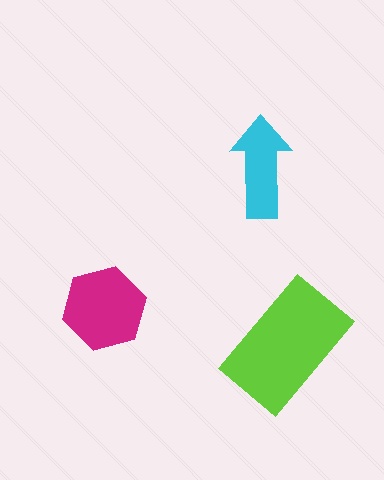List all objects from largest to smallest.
The lime rectangle, the magenta hexagon, the cyan arrow.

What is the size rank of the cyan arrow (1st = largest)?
3rd.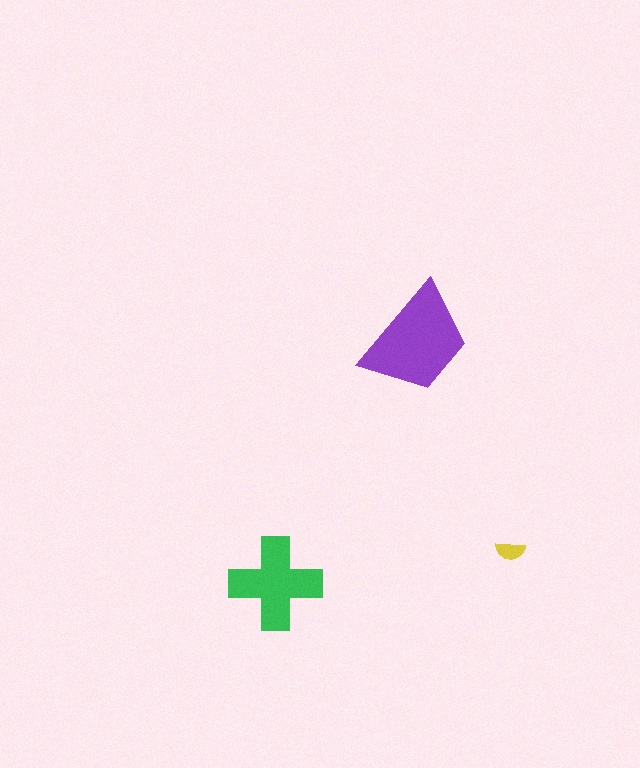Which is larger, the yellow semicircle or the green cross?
The green cross.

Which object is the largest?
The purple trapezoid.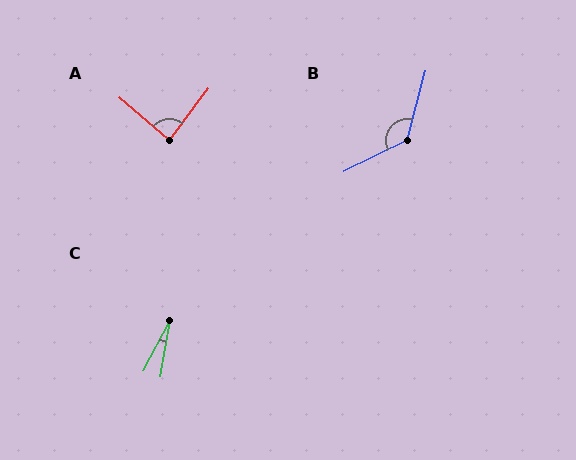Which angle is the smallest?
C, at approximately 18 degrees.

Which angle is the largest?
B, at approximately 131 degrees.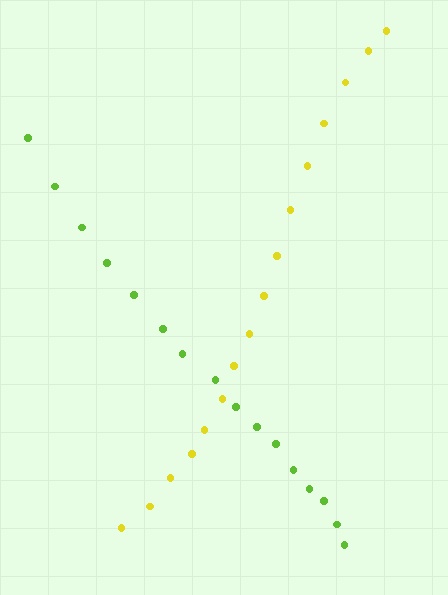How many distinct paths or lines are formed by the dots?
There are 2 distinct paths.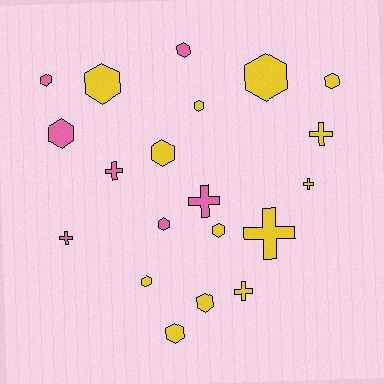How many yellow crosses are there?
There are 4 yellow crosses.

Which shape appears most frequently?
Hexagon, with 13 objects.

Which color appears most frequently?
Yellow, with 13 objects.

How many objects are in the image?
There are 20 objects.